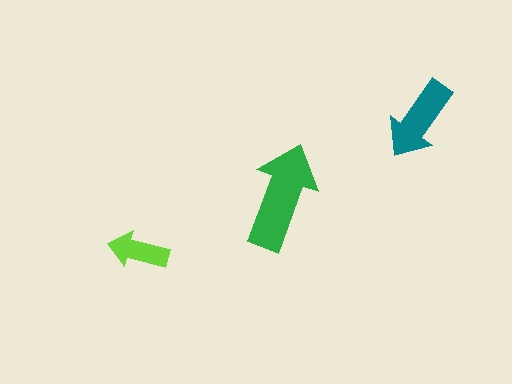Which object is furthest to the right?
The teal arrow is rightmost.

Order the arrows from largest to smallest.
the green one, the teal one, the lime one.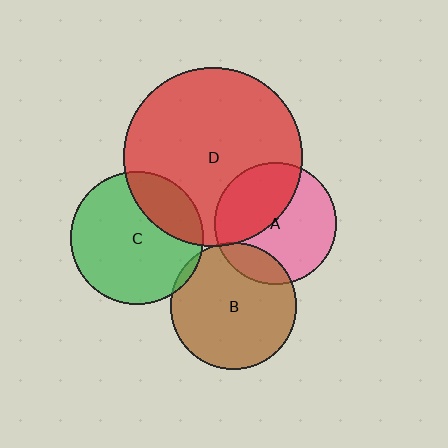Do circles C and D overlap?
Yes.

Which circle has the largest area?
Circle D (red).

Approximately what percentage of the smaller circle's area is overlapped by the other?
Approximately 25%.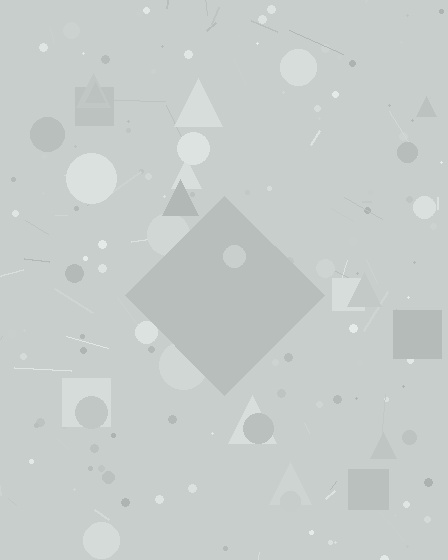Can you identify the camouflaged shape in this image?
The camouflaged shape is a diamond.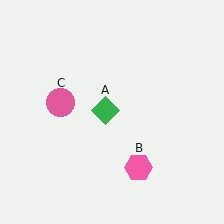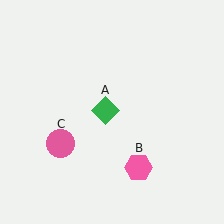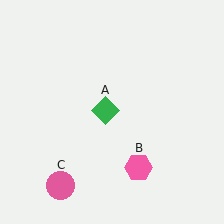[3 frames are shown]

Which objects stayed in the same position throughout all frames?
Green diamond (object A) and pink hexagon (object B) remained stationary.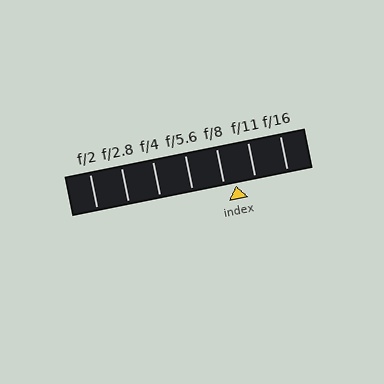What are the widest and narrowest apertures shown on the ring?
The widest aperture shown is f/2 and the narrowest is f/16.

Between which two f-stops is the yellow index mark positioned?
The index mark is between f/8 and f/11.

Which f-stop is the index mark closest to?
The index mark is closest to f/8.